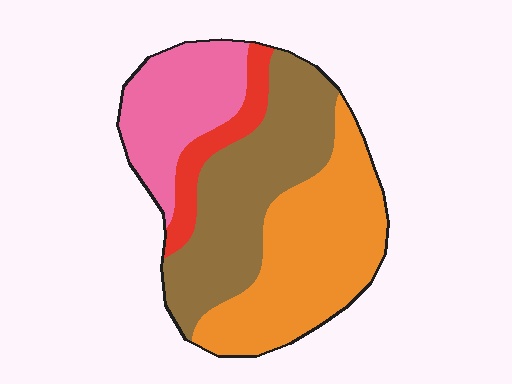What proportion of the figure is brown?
Brown takes up about one third (1/3) of the figure.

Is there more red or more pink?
Pink.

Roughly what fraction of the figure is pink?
Pink covers 21% of the figure.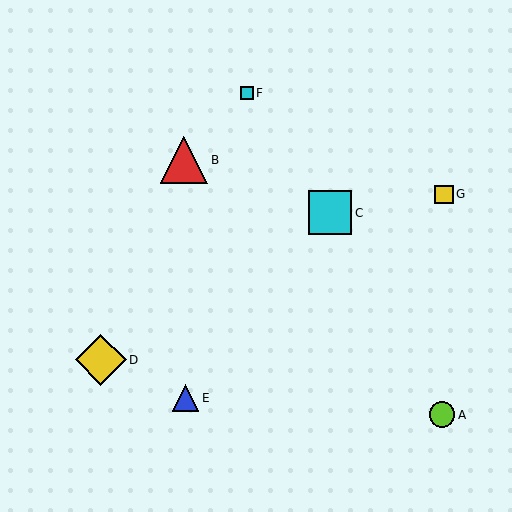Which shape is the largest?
The yellow diamond (labeled D) is the largest.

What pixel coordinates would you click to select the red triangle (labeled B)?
Click at (184, 160) to select the red triangle B.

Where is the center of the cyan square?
The center of the cyan square is at (330, 213).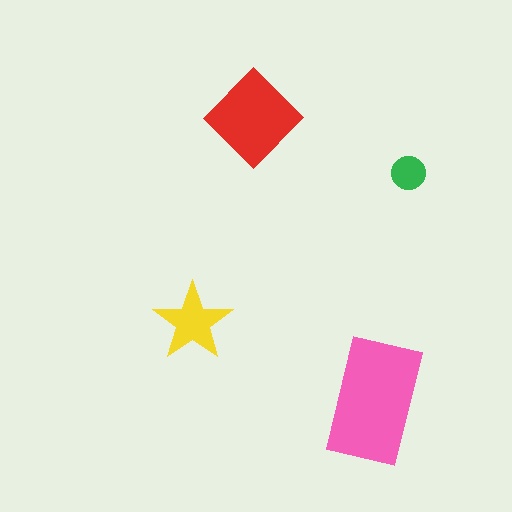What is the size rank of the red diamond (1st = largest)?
2nd.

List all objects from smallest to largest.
The green circle, the yellow star, the red diamond, the pink rectangle.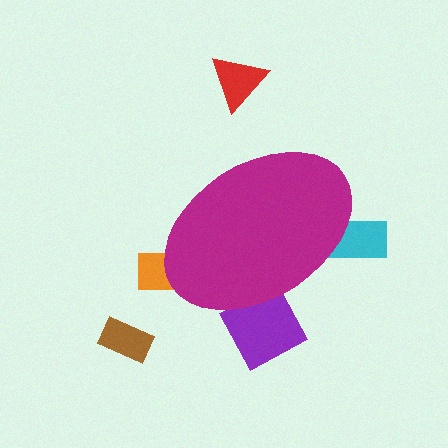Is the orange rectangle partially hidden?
Yes, the orange rectangle is partially hidden behind the magenta ellipse.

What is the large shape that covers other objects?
A magenta ellipse.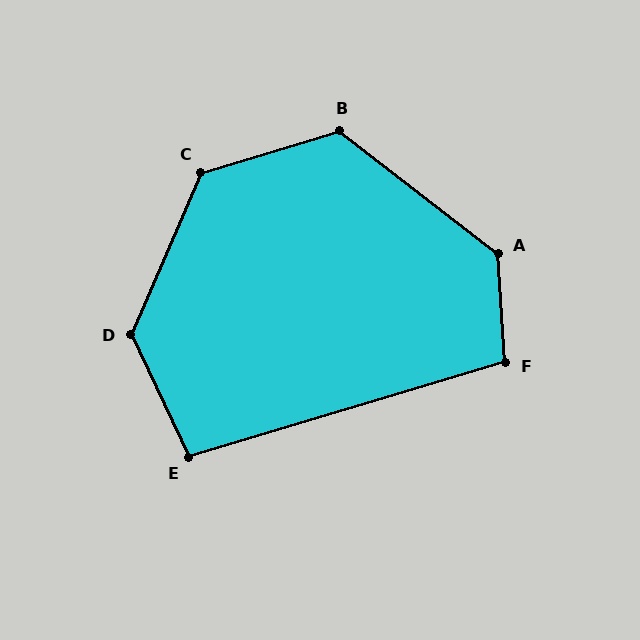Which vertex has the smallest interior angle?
E, at approximately 99 degrees.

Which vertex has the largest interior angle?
A, at approximately 132 degrees.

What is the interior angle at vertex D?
Approximately 131 degrees (obtuse).